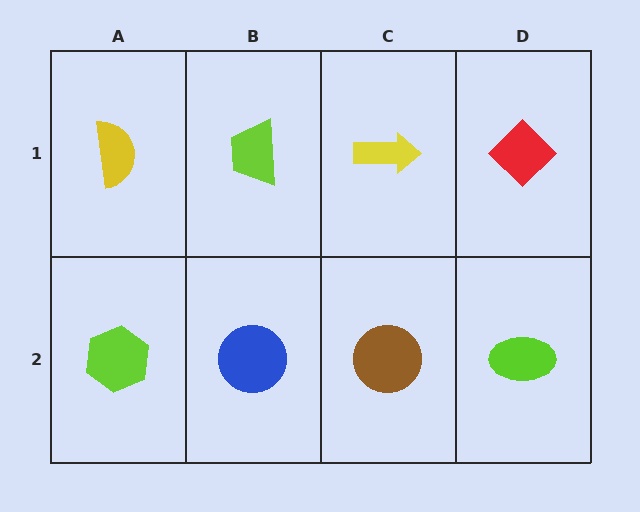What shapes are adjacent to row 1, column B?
A blue circle (row 2, column B), a yellow semicircle (row 1, column A), a yellow arrow (row 1, column C).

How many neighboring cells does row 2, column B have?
3.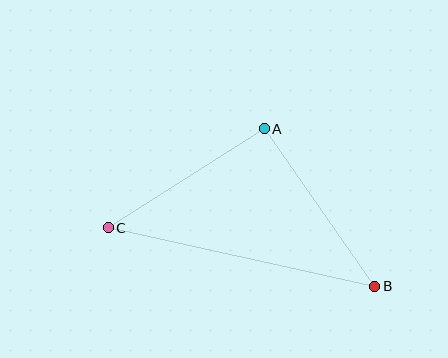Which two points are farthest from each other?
Points B and C are farthest from each other.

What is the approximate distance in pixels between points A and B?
The distance between A and B is approximately 192 pixels.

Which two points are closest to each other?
Points A and C are closest to each other.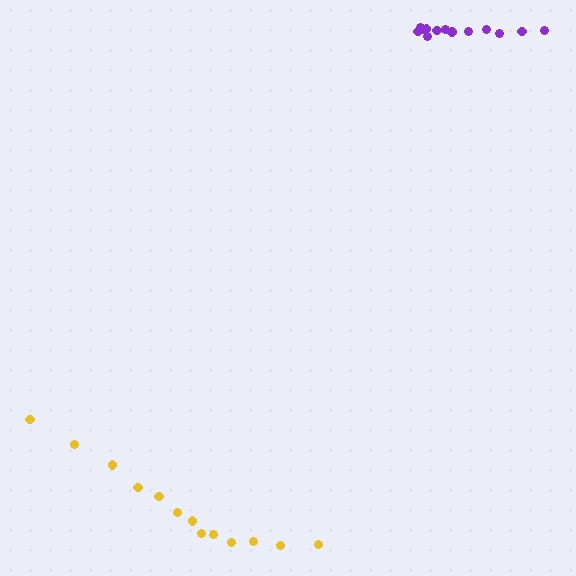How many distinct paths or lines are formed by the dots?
There are 2 distinct paths.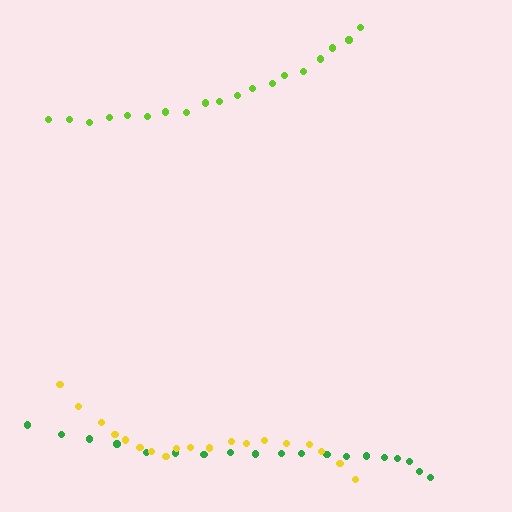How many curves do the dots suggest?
There are 3 distinct paths.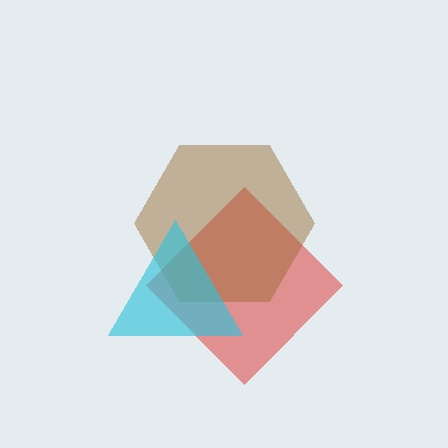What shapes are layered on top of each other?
The layered shapes are: a red diamond, a brown hexagon, a cyan triangle.